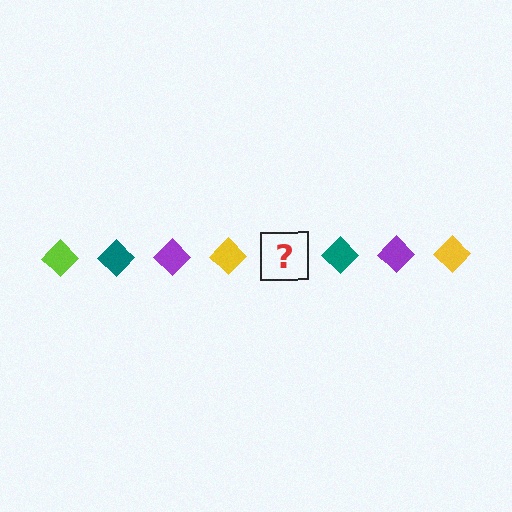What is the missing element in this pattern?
The missing element is a lime diamond.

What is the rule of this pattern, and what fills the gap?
The rule is that the pattern cycles through lime, teal, purple, yellow diamonds. The gap should be filled with a lime diamond.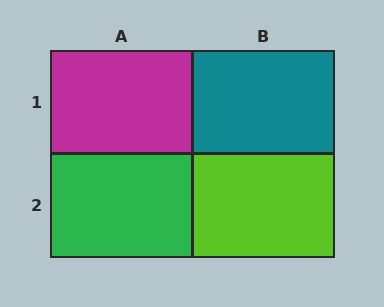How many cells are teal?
1 cell is teal.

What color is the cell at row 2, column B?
Lime.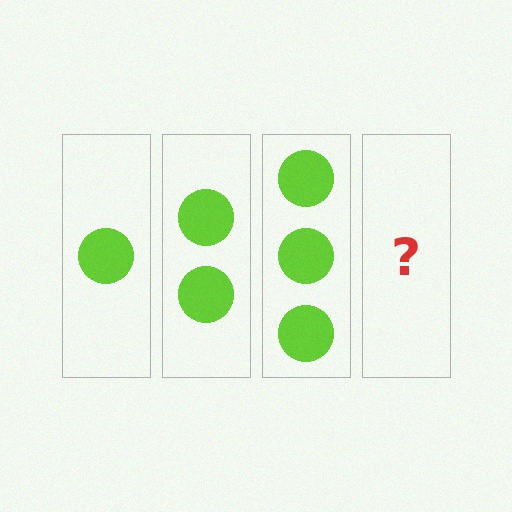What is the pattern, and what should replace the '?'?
The pattern is that each step adds one more circle. The '?' should be 4 circles.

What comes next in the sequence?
The next element should be 4 circles.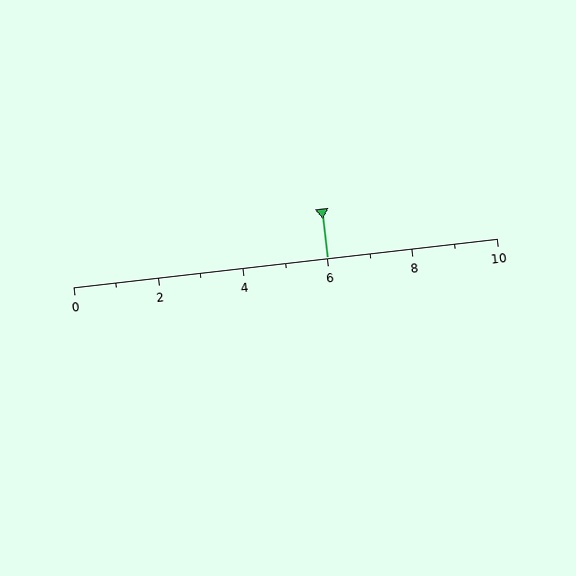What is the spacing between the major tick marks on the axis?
The major ticks are spaced 2 apart.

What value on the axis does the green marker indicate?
The marker indicates approximately 6.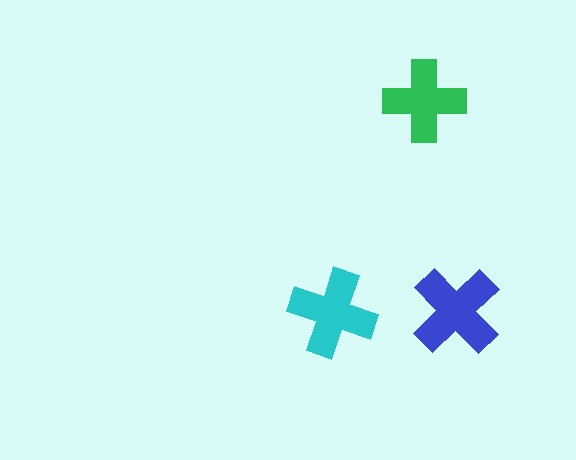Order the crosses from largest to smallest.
the blue one, the cyan one, the green one.